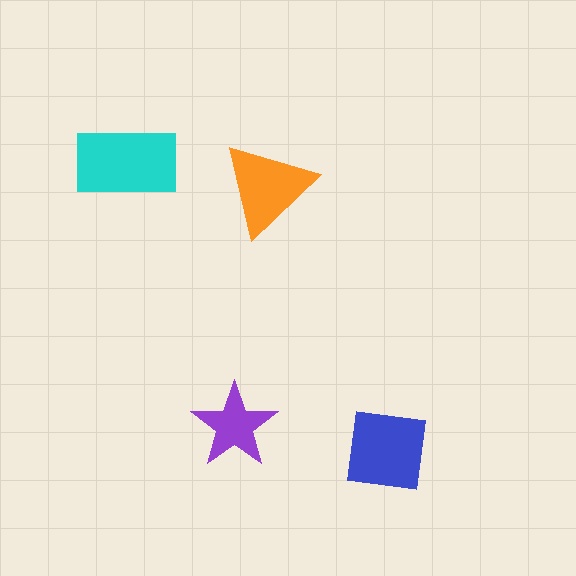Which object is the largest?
The cyan rectangle.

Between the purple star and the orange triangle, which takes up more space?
The orange triangle.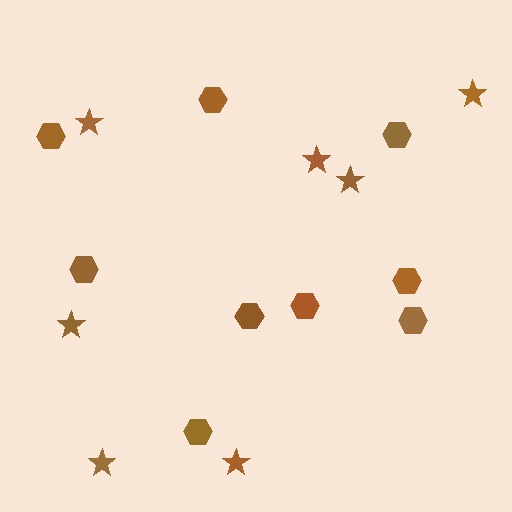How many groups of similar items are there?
There are 2 groups: one group of stars (7) and one group of hexagons (9).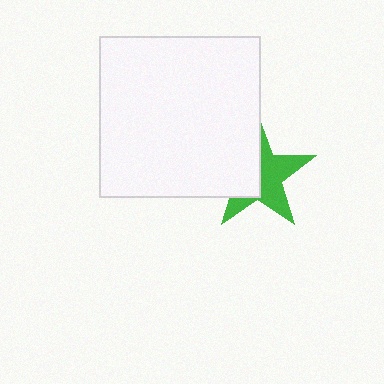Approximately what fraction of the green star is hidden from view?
Roughly 47% of the green star is hidden behind the white square.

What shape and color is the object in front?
The object in front is a white square.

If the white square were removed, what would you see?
You would see the complete green star.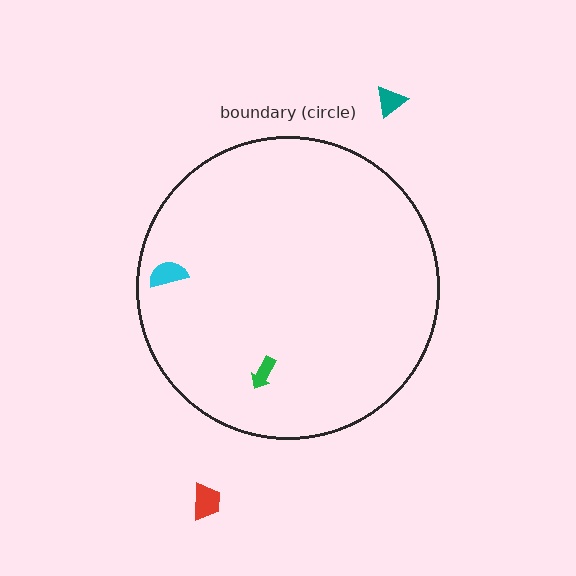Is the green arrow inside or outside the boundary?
Inside.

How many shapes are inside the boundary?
2 inside, 2 outside.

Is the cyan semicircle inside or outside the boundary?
Inside.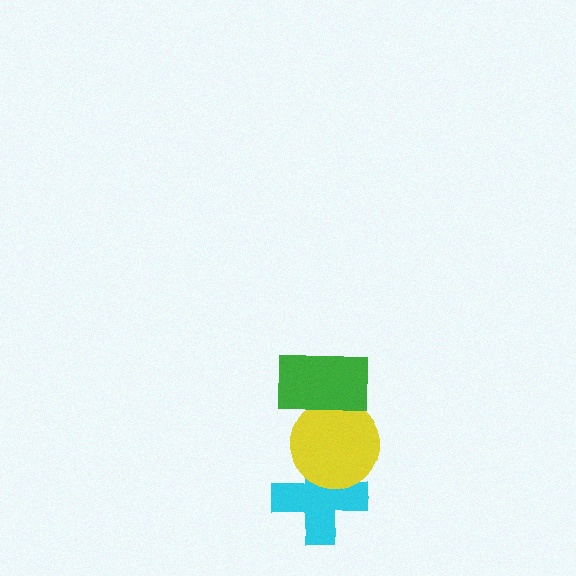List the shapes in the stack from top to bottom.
From top to bottom: the green rectangle, the yellow circle, the cyan cross.